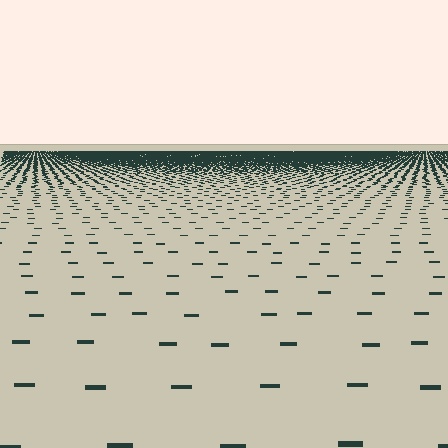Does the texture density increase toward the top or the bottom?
Density increases toward the top.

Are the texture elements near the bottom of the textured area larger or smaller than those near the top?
Larger. Near the bottom, elements are closer to the viewer and appear at a bigger on-screen size.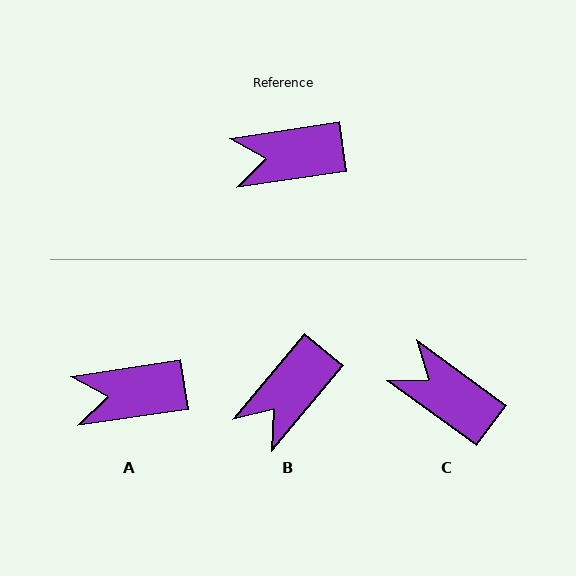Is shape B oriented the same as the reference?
No, it is off by about 42 degrees.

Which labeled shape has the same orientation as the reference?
A.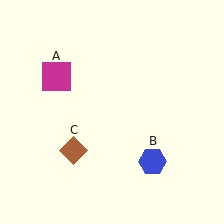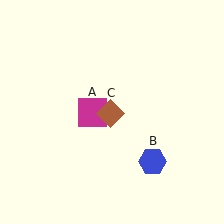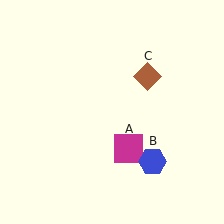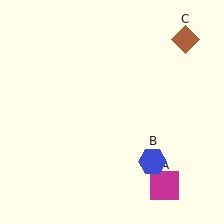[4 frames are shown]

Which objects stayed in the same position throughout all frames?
Blue hexagon (object B) remained stationary.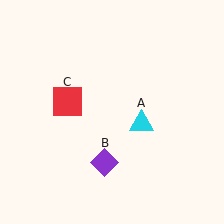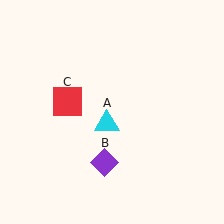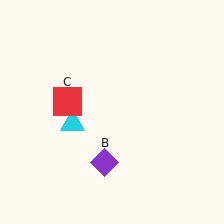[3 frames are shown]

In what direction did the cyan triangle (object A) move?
The cyan triangle (object A) moved left.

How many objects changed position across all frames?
1 object changed position: cyan triangle (object A).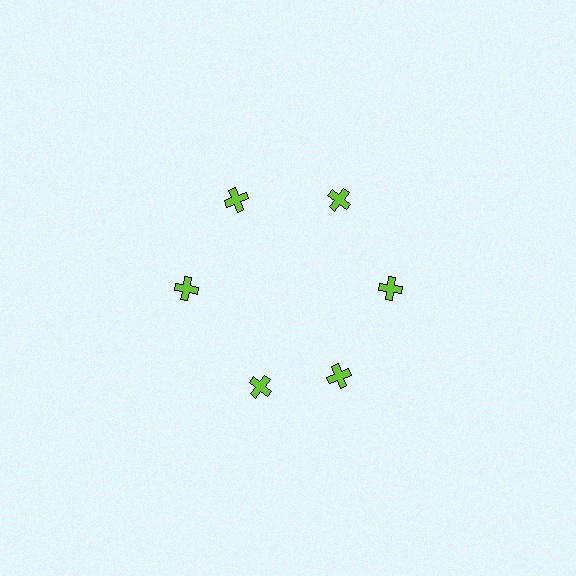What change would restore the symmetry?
The symmetry would be restored by rotating it back into even spacing with its neighbors so that all 6 crosses sit at equal angles and equal distance from the center.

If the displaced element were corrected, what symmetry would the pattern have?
It would have 6-fold rotational symmetry — the pattern would map onto itself every 60 degrees.